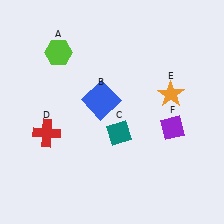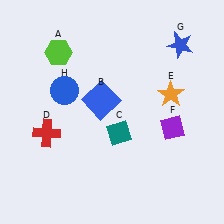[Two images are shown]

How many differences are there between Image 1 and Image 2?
There are 2 differences between the two images.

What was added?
A blue star (G), a blue circle (H) were added in Image 2.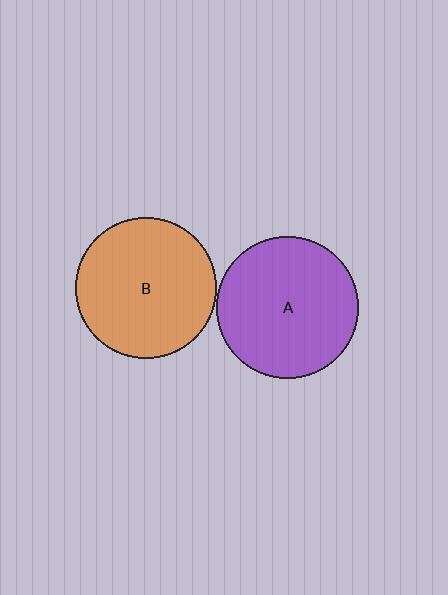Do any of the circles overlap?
No, none of the circles overlap.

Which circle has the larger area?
Circle A (purple).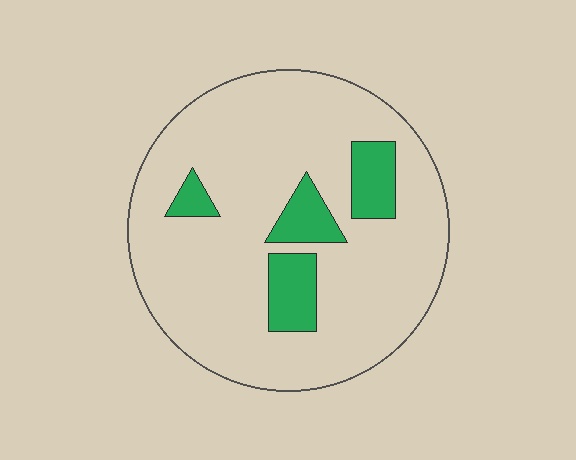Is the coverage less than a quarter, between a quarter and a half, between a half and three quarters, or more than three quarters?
Less than a quarter.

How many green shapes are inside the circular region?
4.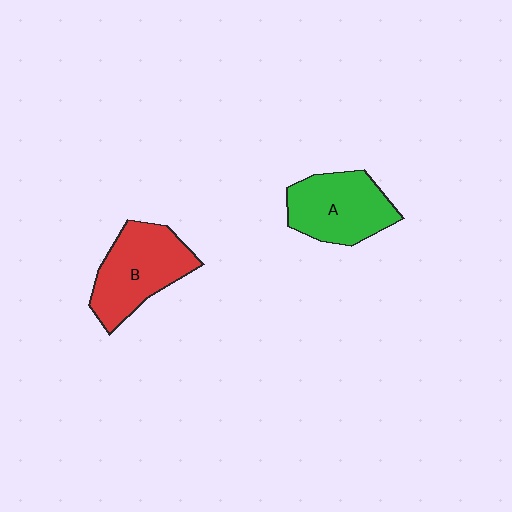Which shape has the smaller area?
Shape A (green).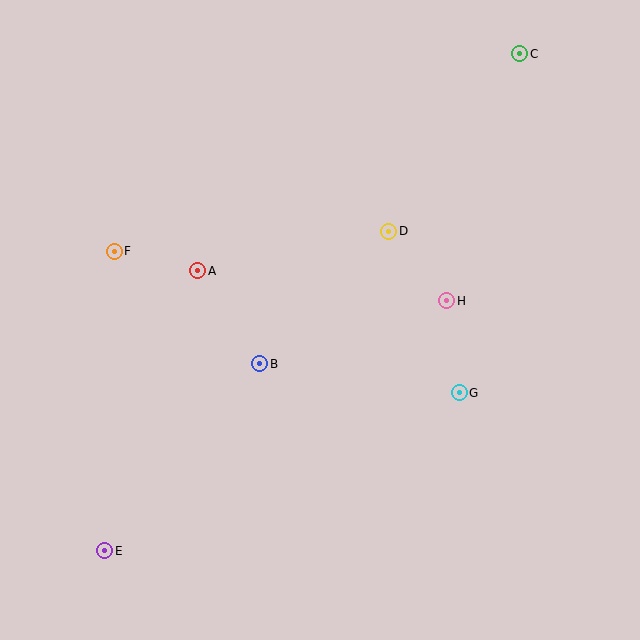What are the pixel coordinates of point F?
Point F is at (114, 252).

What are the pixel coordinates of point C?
Point C is at (520, 54).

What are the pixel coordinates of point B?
Point B is at (260, 364).